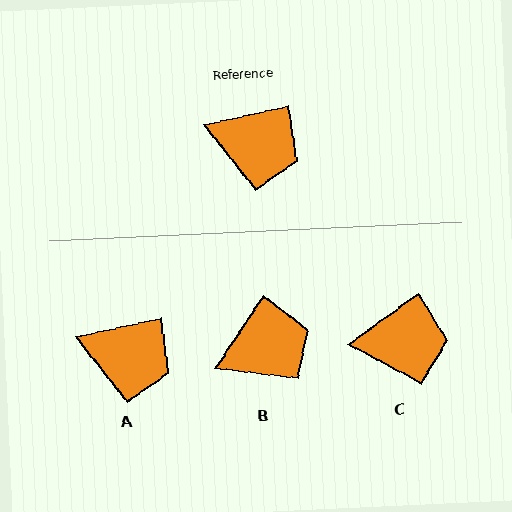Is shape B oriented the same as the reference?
No, it is off by about 44 degrees.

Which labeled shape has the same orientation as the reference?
A.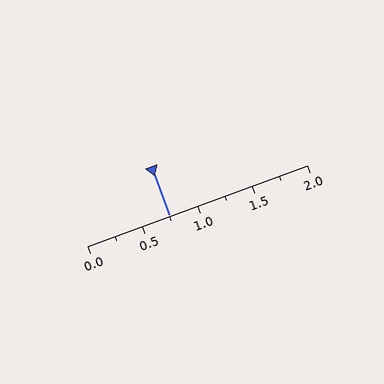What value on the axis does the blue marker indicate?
The marker indicates approximately 0.75.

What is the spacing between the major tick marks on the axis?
The major ticks are spaced 0.5 apart.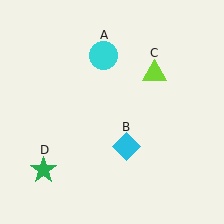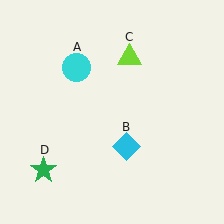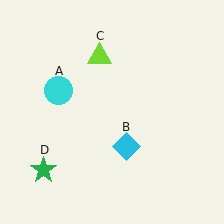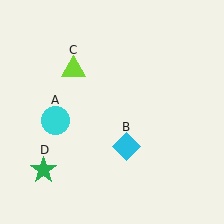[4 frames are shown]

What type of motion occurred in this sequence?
The cyan circle (object A), lime triangle (object C) rotated counterclockwise around the center of the scene.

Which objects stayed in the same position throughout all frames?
Cyan diamond (object B) and green star (object D) remained stationary.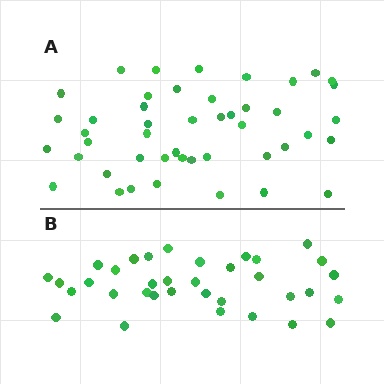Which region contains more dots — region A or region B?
Region A (the top region) has more dots.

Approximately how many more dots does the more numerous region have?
Region A has roughly 12 or so more dots than region B.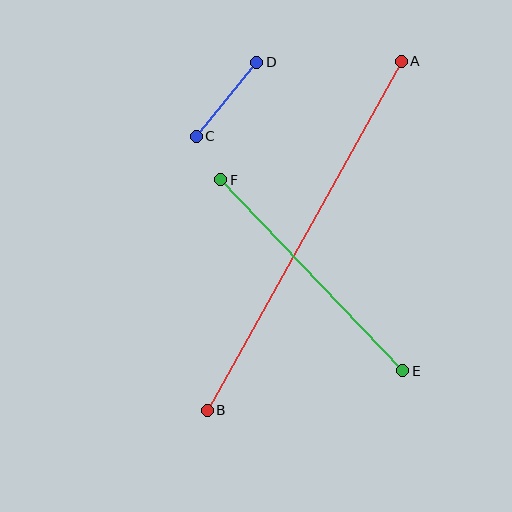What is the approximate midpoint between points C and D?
The midpoint is at approximately (227, 99) pixels.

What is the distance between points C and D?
The distance is approximately 96 pixels.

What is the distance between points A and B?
The distance is approximately 399 pixels.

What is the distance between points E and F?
The distance is approximately 263 pixels.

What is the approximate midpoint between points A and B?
The midpoint is at approximately (304, 236) pixels.